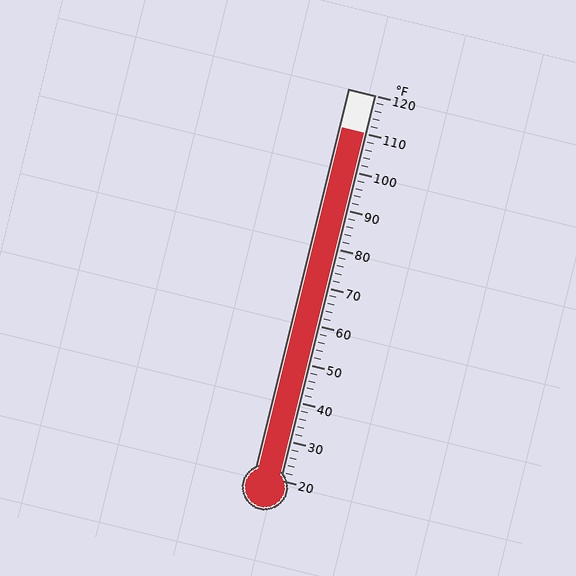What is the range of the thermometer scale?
The thermometer scale ranges from 20°F to 120°F.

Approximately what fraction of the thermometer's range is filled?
The thermometer is filled to approximately 90% of its range.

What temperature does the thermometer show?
The thermometer shows approximately 110°F.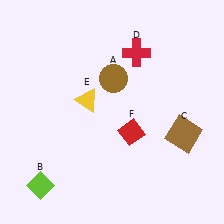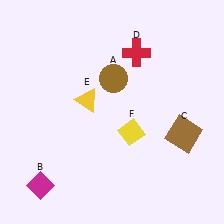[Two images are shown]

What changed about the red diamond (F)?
In Image 1, F is red. In Image 2, it changed to yellow.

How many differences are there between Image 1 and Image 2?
There are 2 differences between the two images.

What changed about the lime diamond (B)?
In Image 1, B is lime. In Image 2, it changed to magenta.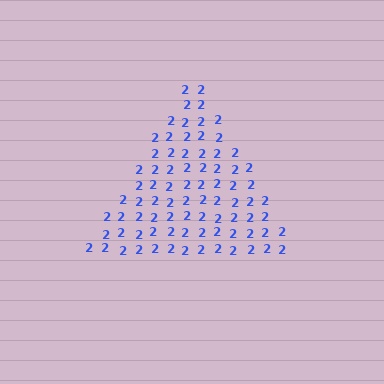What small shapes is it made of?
It is made of small digit 2's.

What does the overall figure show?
The overall figure shows a triangle.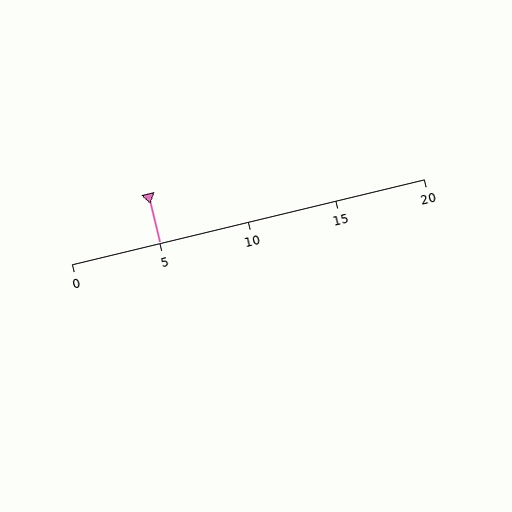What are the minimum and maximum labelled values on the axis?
The axis runs from 0 to 20.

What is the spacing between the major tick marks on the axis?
The major ticks are spaced 5 apart.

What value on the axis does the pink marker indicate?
The marker indicates approximately 5.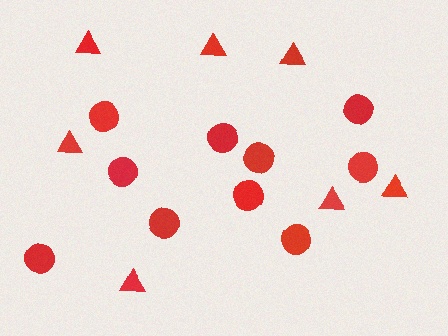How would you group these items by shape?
There are 2 groups: one group of triangles (7) and one group of circles (10).